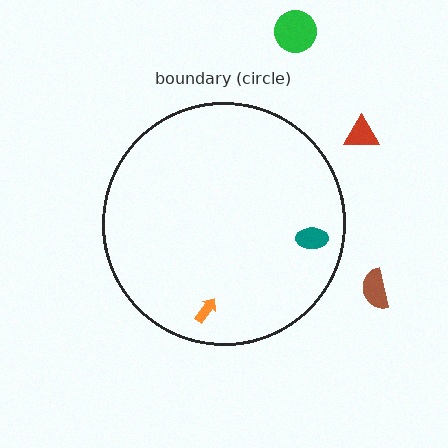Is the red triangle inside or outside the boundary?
Outside.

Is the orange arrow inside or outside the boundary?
Inside.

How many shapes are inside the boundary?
2 inside, 3 outside.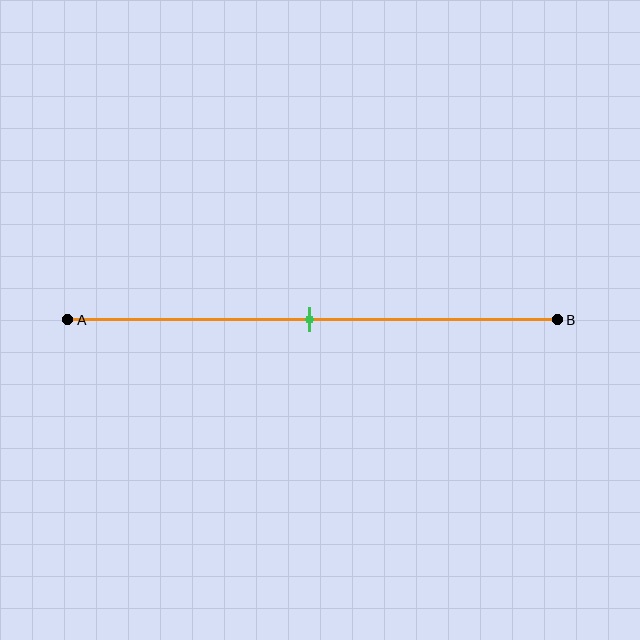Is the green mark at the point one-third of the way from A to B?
No, the mark is at about 50% from A, not at the 33% one-third point.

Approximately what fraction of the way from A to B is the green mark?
The green mark is approximately 50% of the way from A to B.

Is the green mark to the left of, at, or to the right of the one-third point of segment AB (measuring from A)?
The green mark is to the right of the one-third point of segment AB.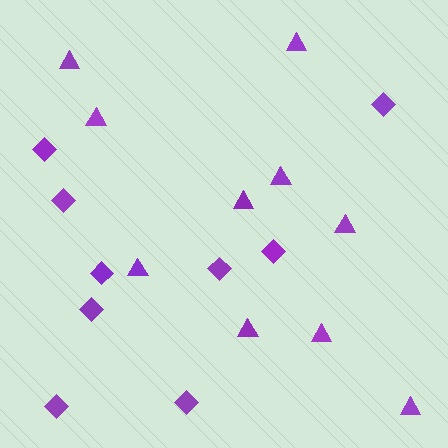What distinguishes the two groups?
There are 2 groups: one group of triangles (10) and one group of diamonds (9).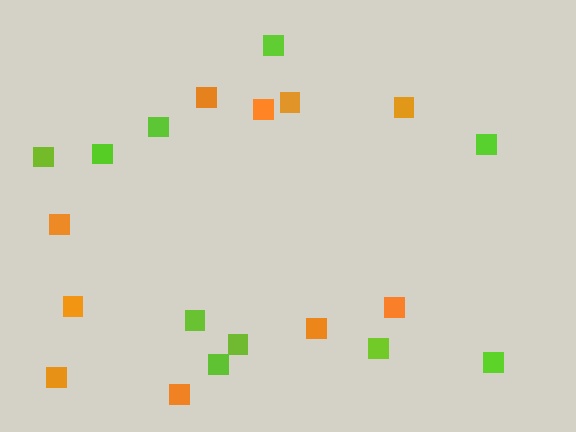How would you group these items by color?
There are 2 groups: one group of orange squares (10) and one group of lime squares (10).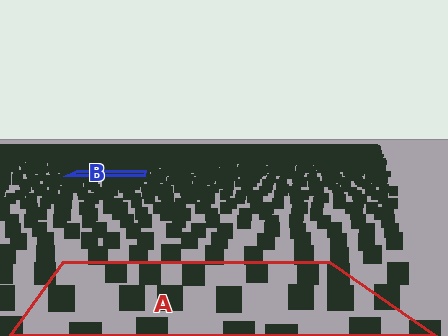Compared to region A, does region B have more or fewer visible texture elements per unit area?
Region B has more texture elements per unit area — they are packed more densely because it is farther away.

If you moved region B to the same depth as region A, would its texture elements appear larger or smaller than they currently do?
They would appear larger. At a closer depth, the same texture elements are projected at a bigger on-screen size.